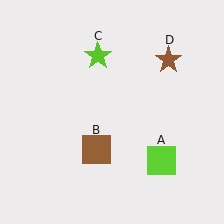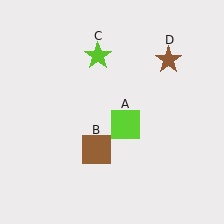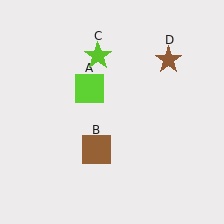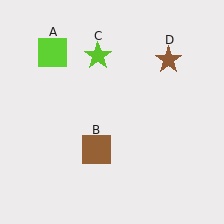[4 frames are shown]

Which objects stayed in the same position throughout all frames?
Brown square (object B) and lime star (object C) and brown star (object D) remained stationary.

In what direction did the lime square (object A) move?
The lime square (object A) moved up and to the left.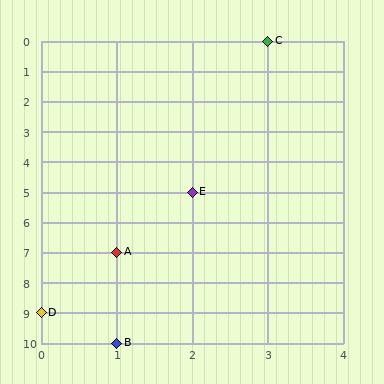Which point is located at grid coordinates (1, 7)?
Point A is at (1, 7).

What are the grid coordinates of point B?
Point B is at grid coordinates (1, 10).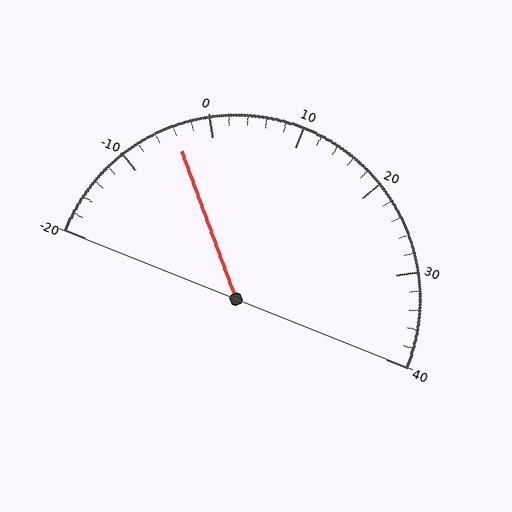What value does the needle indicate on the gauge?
The needle indicates approximately -4.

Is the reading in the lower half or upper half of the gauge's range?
The reading is in the lower half of the range (-20 to 40).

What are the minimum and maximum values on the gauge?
The gauge ranges from -20 to 40.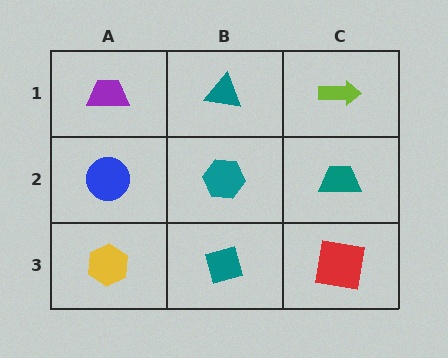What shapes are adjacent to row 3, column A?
A blue circle (row 2, column A), a teal diamond (row 3, column B).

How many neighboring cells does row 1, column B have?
3.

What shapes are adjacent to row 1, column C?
A teal trapezoid (row 2, column C), a teal triangle (row 1, column B).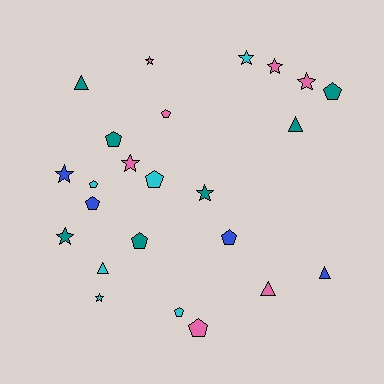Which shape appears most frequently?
Pentagon, with 10 objects.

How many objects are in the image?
There are 24 objects.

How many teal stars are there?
There are 2 teal stars.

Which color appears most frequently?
Pink, with 7 objects.